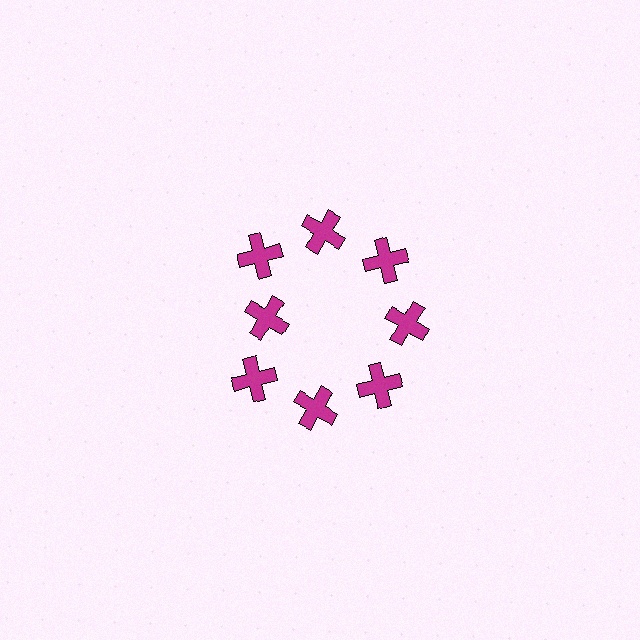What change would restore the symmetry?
The symmetry would be restored by moving it outward, back onto the ring so that all 8 crosses sit at equal angles and equal distance from the center.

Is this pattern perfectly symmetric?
No. The 8 magenta crosses are arranged in a ring, but one element near the 9 o'clock position is pulled inward toward the center, breaking the 8-fold rotational symmetry.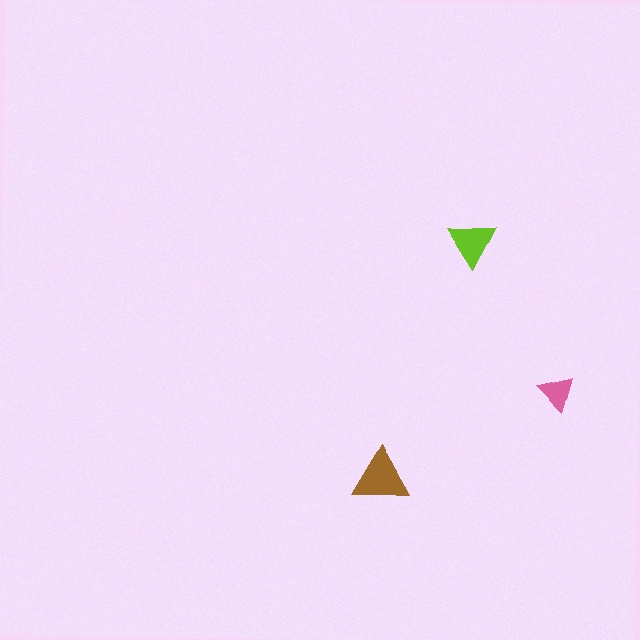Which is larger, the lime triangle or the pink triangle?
The lime one.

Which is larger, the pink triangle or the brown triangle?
The brown one.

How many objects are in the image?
There are 3 objects in the image.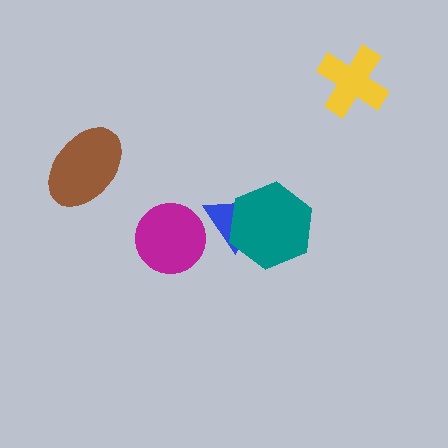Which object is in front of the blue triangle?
The teal hexagon is in front of the blue triangle.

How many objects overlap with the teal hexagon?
1 object overlaps with the teal hexagon.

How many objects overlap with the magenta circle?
0 objects overlap with the magenta circle.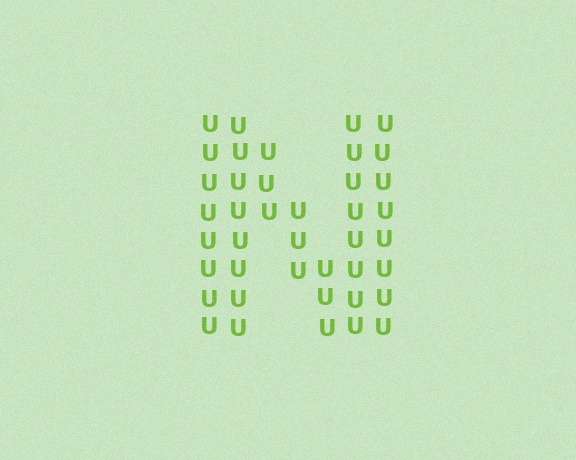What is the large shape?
The large shape is the letter N.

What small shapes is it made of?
It is made of small letter U's.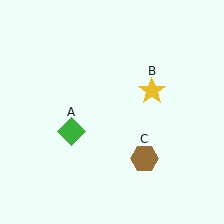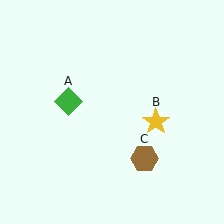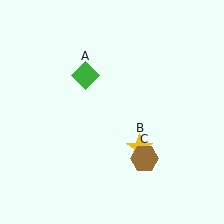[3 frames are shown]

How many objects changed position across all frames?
2 objects changed position: green diamond (object A), yellow star (object B).